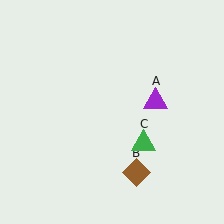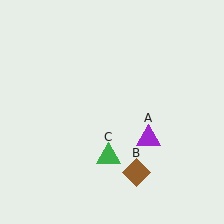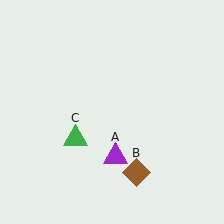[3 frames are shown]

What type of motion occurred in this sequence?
The purple triangle (object A), green triangle (object C) rotated clockwise around the center of the scene.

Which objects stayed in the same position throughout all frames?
Brown diamond (object B) remained stationary.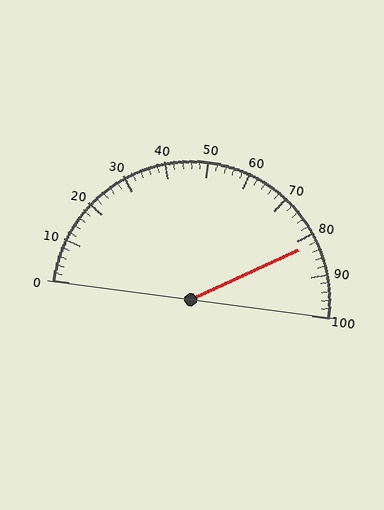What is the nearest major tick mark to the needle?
The nearest major tick mark is 80.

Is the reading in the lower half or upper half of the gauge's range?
The reading is in the upper half of the range (0 to 100).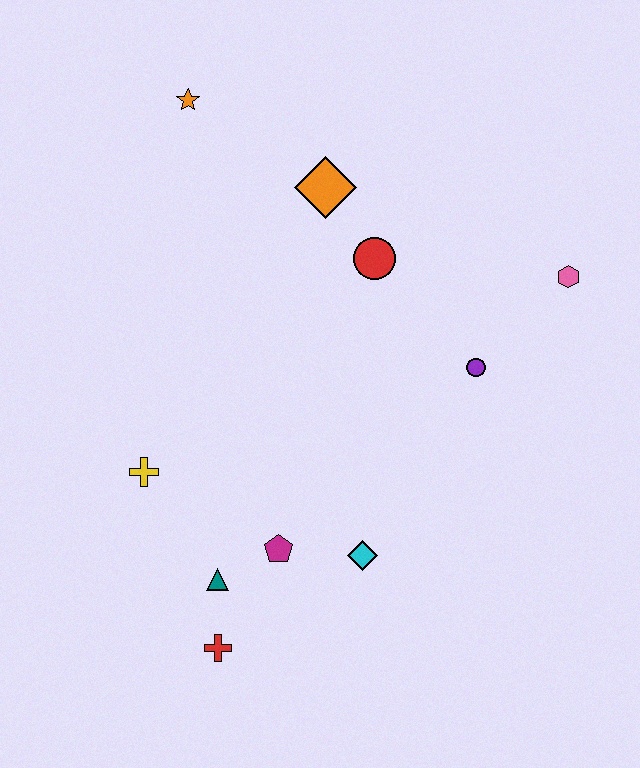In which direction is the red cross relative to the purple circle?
The red cross is below the purple circle.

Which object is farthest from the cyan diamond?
The orange star is farthest from the cyan diamond.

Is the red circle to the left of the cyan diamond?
No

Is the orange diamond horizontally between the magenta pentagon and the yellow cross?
No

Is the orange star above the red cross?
Yes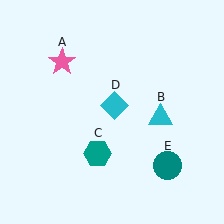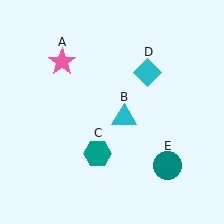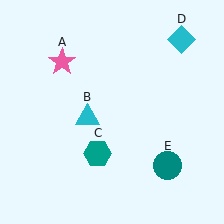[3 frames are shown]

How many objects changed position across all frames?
2 objects changed position: cyan triangle (object B), cyan diamond (object D).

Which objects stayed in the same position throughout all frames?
Pink star (object A) and teal hexagon (object C) and teal circle (object E) remained stationary.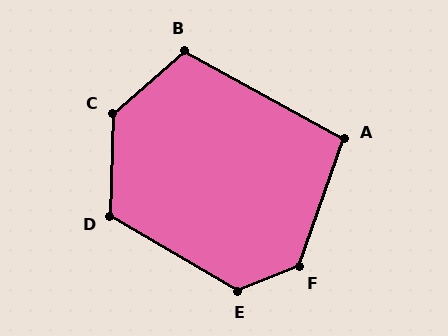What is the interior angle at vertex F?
Approximately 131 degrees (obtuse).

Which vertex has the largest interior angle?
C, at approximately 133 degrees.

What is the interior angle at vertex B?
Approximately 110 degrees (obtuse).